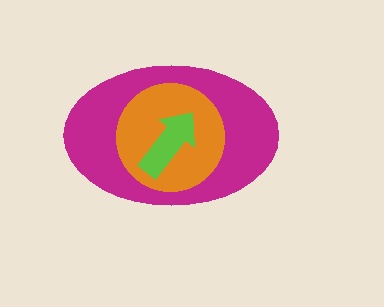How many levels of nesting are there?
3.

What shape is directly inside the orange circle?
The lime arrow.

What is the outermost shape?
The magenta ellipse.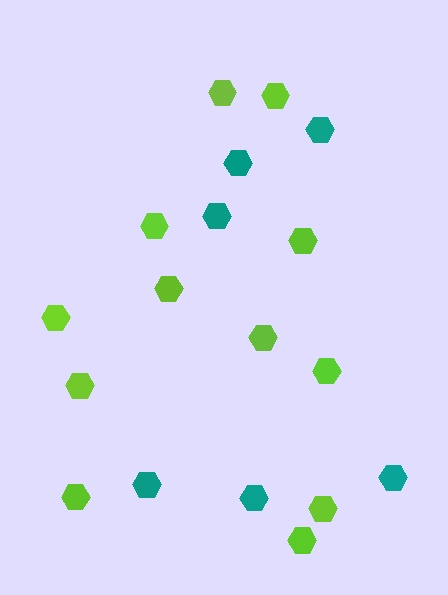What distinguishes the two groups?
There are 2 groups: one group of lime hexagons (12) and one group of teal hexagons (6).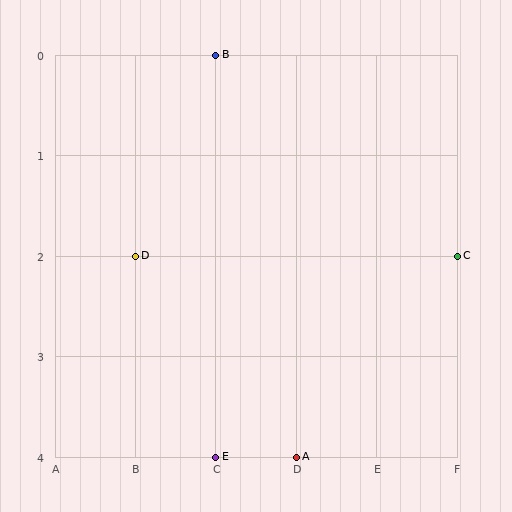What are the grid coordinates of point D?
Point D is at grid coordinates (B, 2).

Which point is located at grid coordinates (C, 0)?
Point B is at (C, 0).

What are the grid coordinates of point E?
Point E is at grid coordinates (C, 4).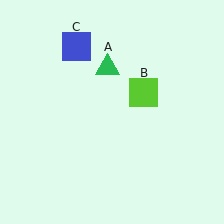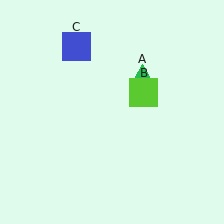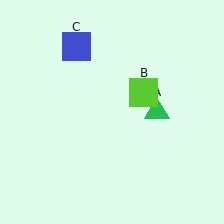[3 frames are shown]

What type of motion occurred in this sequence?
The green triangle (object A) rotated clockwise around the center of the scene.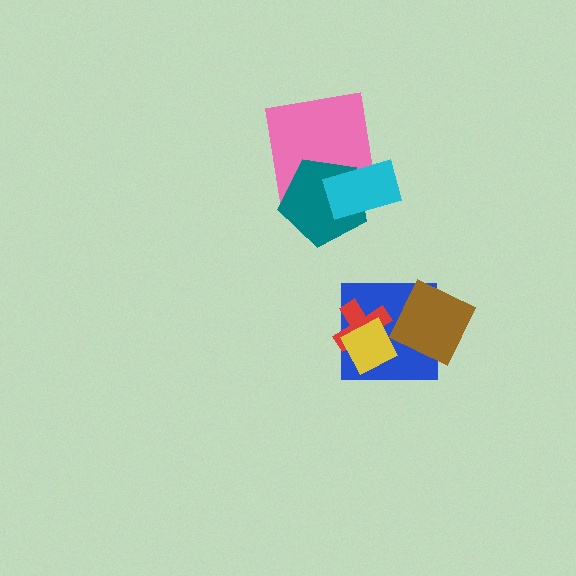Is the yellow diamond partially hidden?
No, no other shape covers it.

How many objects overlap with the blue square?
3 objects overlap with the blue square.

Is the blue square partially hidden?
Yes, it is partially covered by another shape.